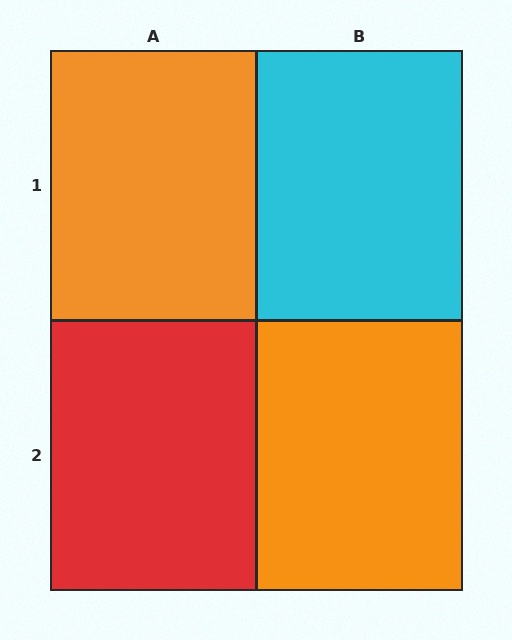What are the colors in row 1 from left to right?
Orange, cyan.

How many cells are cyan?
1 cell is cyan.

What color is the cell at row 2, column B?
Orange.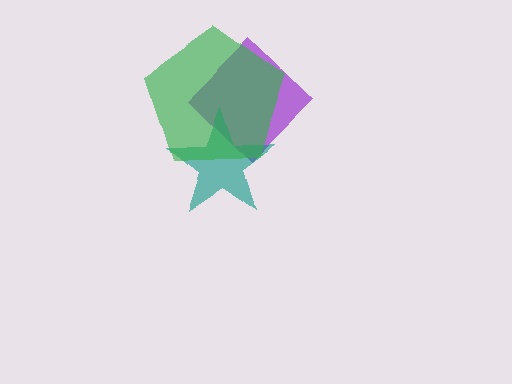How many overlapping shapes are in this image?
There are 3 overlapping shapes in the image.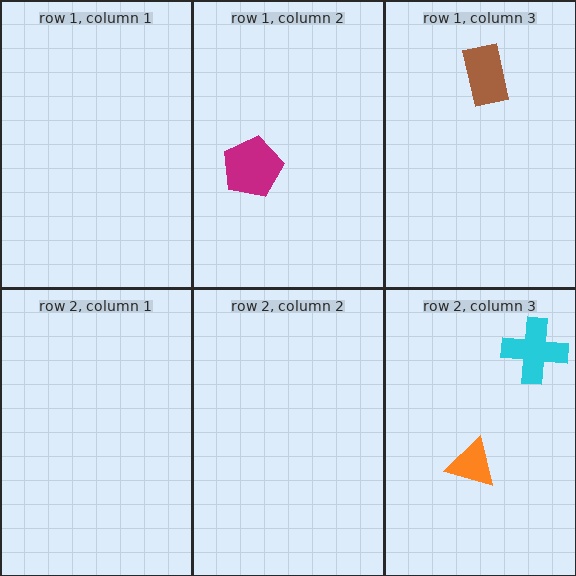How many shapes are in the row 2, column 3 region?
2.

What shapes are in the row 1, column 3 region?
The brown rectangle.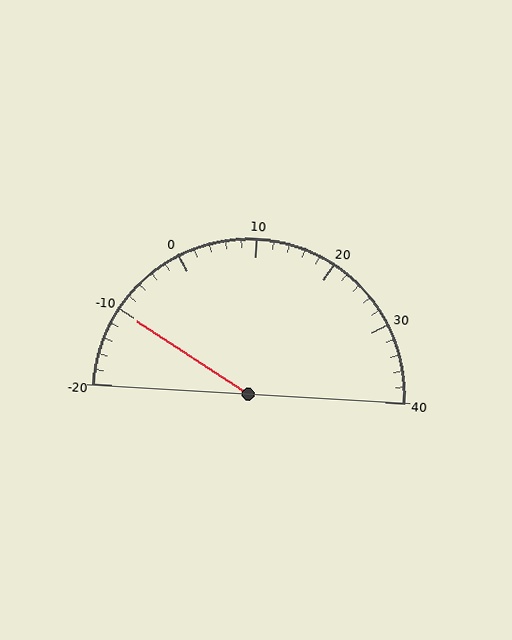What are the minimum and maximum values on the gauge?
The gauge ranges from -20 to 40.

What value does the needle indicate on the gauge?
The needle indicates approximately -10.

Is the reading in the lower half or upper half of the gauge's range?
The reading is in the lower half of the range (-20 to 40).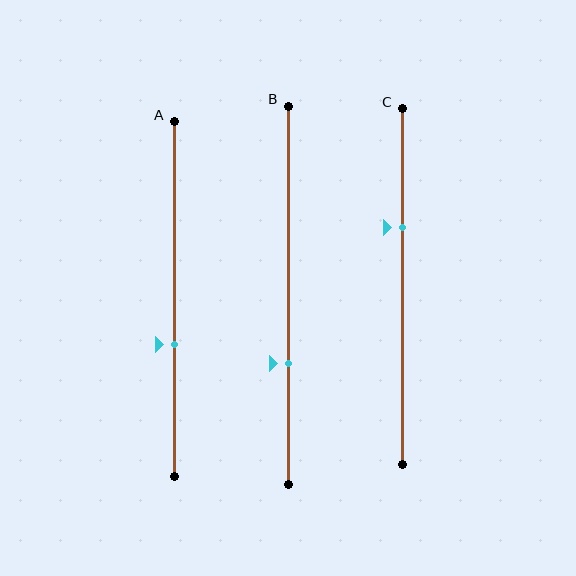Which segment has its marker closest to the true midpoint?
Segment A has its marker closest to the true midpoint.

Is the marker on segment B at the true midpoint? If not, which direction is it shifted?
No, the marker on segment B is shifted downward by about 18% of the segment length.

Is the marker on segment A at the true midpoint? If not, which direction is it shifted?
No, the marker on segment A is shifted downward by about 13% of the segment length.